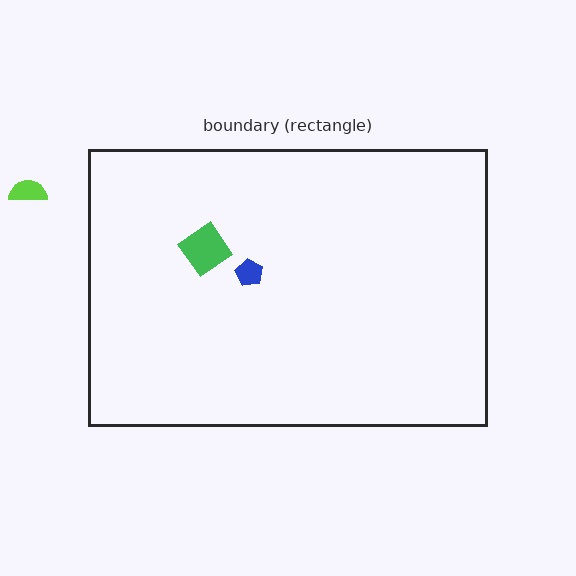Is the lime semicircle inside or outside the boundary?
Outside.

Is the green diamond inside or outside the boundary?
Inside.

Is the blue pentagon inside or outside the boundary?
Inside.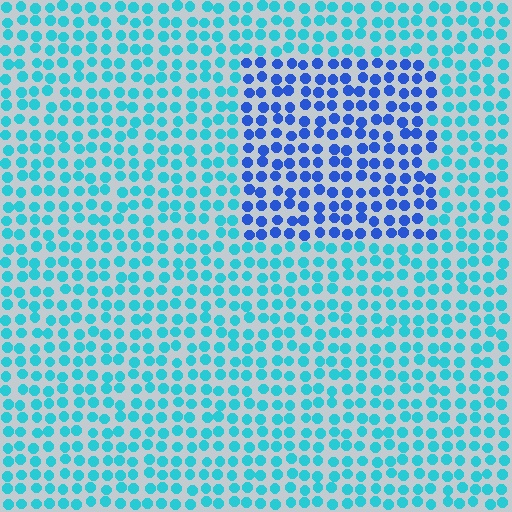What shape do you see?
I see a rectangle.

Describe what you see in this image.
The image is filled with small cyan elements in a uniform arrangement. A rectangle-shaped region is visible where the elements are tinted to a slightly different hue, forming a subtle color boundary.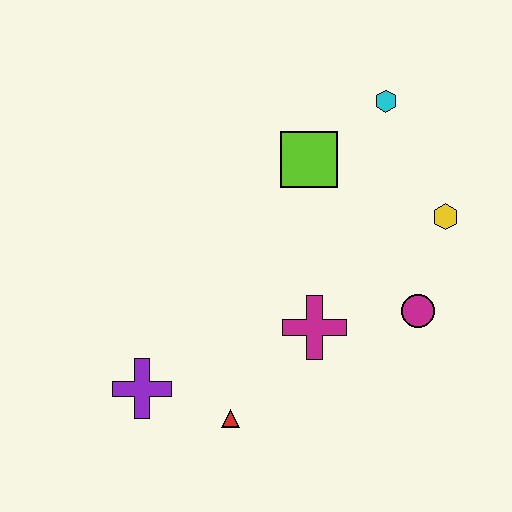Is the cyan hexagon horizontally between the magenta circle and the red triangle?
Yes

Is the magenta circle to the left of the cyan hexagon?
No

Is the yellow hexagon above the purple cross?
Yes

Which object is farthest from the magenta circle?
The purple cross is farthest from the magenta circle.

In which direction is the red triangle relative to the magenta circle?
The red triangle is to the left of the magenta circle.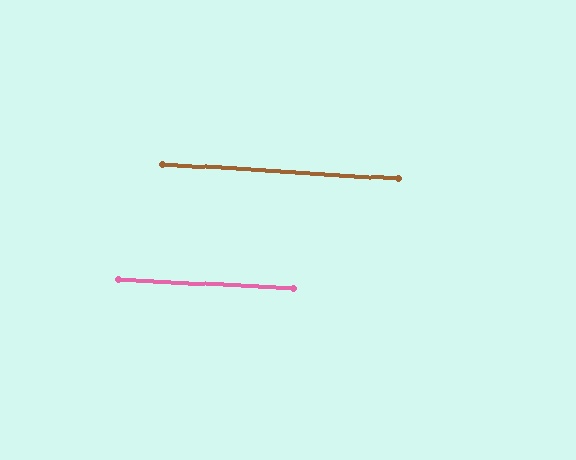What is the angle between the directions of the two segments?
Approximately 1 degree.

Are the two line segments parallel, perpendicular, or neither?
Parallel — their directions differ by only 0.6°.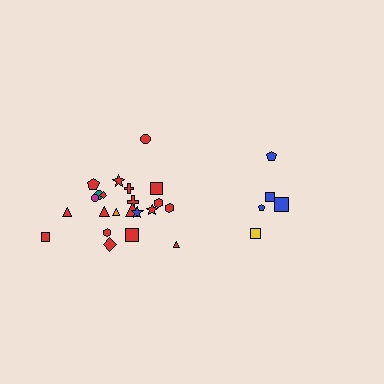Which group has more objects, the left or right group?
The left group.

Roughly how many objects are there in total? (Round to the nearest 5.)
Roughly 25 objects in total.